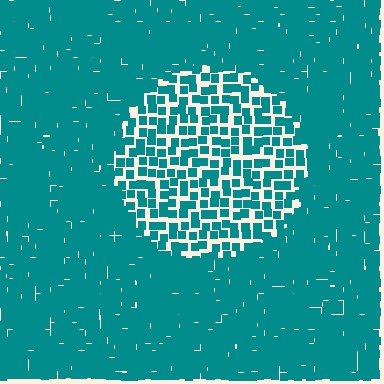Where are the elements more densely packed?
The elements are more densely packed outside the circle boundary.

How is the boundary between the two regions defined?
The boundary is defined by a change in element density (approximately 2.1x ratio). All elements are the same color, size, and shape.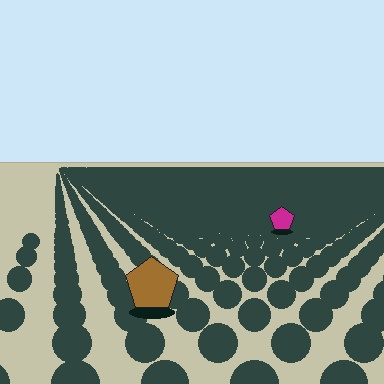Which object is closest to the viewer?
The brown pentagon is closest. The texture marks near it are larger and more spread out.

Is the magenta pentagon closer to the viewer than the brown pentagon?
No. The brown pentagon is closer — you can tell from the texture gradient: the ground texture is coarser near it.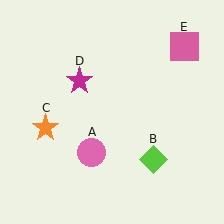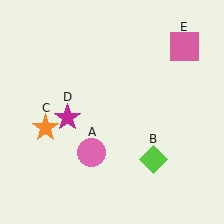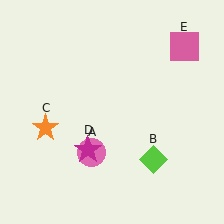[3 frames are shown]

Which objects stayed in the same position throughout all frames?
Pink circle (object A) and lime diamond (object B) and orange star (object C) and pink square (object E) remained stationary.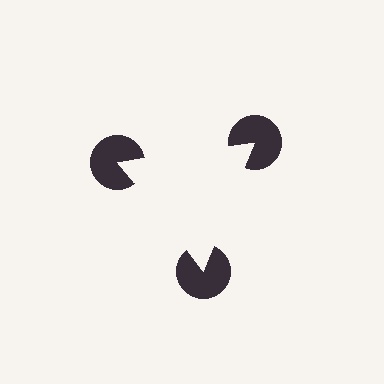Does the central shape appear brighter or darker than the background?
It typically appears slightly brighter than the background, even though no actual brightness change is drawn.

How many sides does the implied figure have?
3 sides.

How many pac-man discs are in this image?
There are 3 — one at each vertex of the illusory triangle.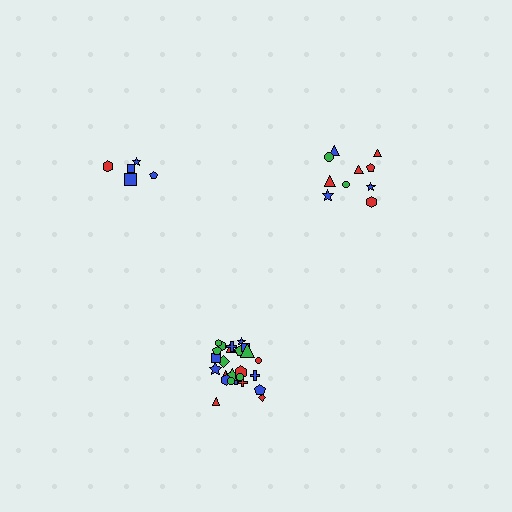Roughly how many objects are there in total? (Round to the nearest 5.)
Roughly 40 objects in total.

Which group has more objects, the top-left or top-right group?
The top-right group.